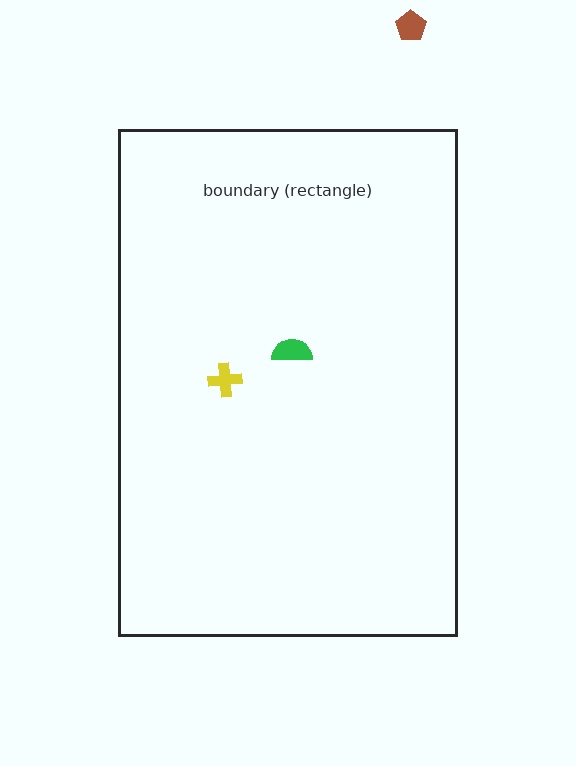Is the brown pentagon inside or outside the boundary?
Outside.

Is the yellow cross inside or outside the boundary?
Inside.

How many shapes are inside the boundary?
2 inside, 1 outside.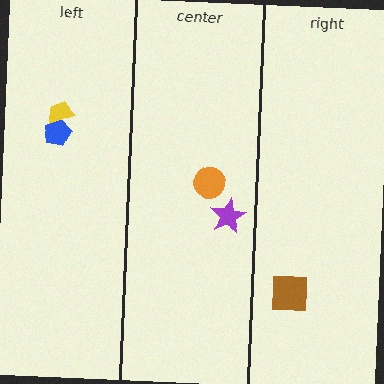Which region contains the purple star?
The center region.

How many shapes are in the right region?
1.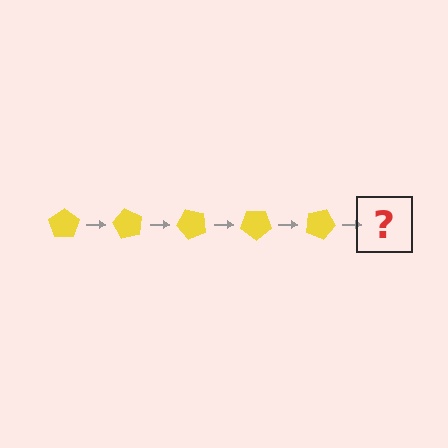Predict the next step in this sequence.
The next step is a yellow pentagon rotated 300 degrees.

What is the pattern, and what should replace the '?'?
The pattern is that the pentagon rotates 60 degrees each step. The '?' should be a yellow pentagon rotated 300 degrees.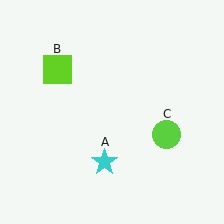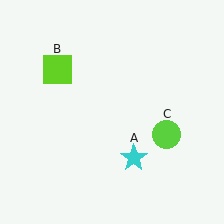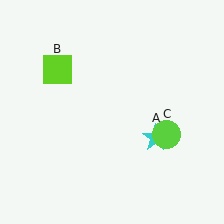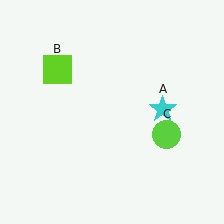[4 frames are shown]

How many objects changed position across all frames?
1 object changed position: cyan star (object A).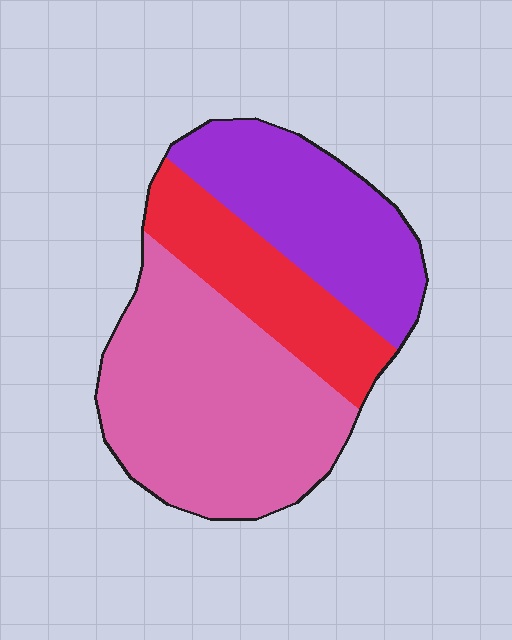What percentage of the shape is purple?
Purple covers around 30% of the shape.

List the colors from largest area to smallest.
From largest to smallest: pink, purple, red.